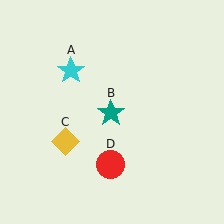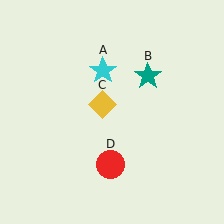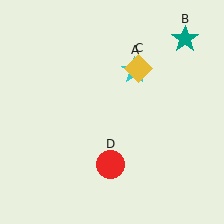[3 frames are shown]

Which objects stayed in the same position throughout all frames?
Red circle (object D) remained stationary.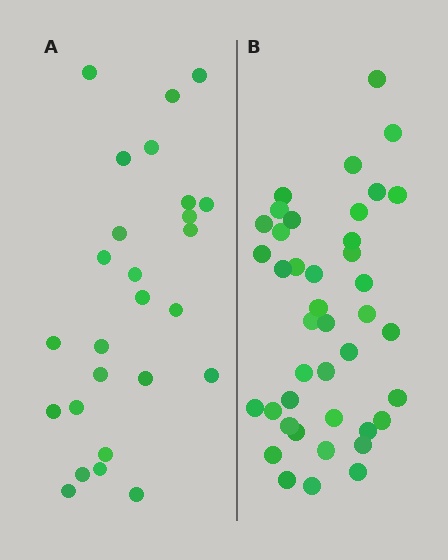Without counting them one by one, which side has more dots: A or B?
Region B (the right region) has more dots.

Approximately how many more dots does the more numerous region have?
Region B has approximately 15 more dots than region A.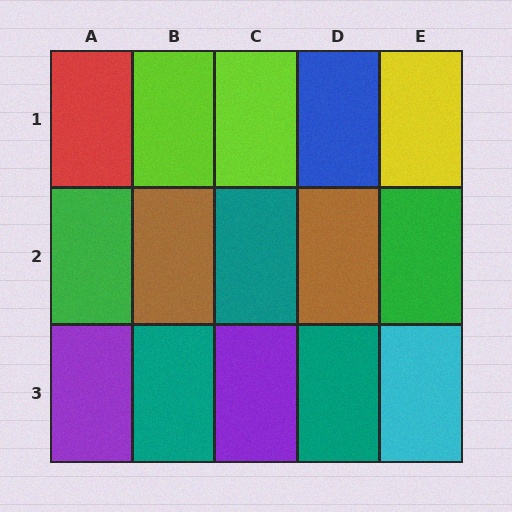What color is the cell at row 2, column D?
Brown.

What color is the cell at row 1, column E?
Yellow.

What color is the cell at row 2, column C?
Teal.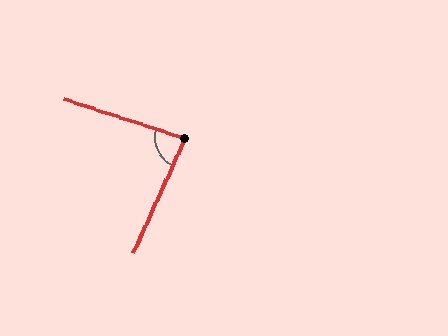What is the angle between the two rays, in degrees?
Approximately 84 degrees.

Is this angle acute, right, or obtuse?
It is acute.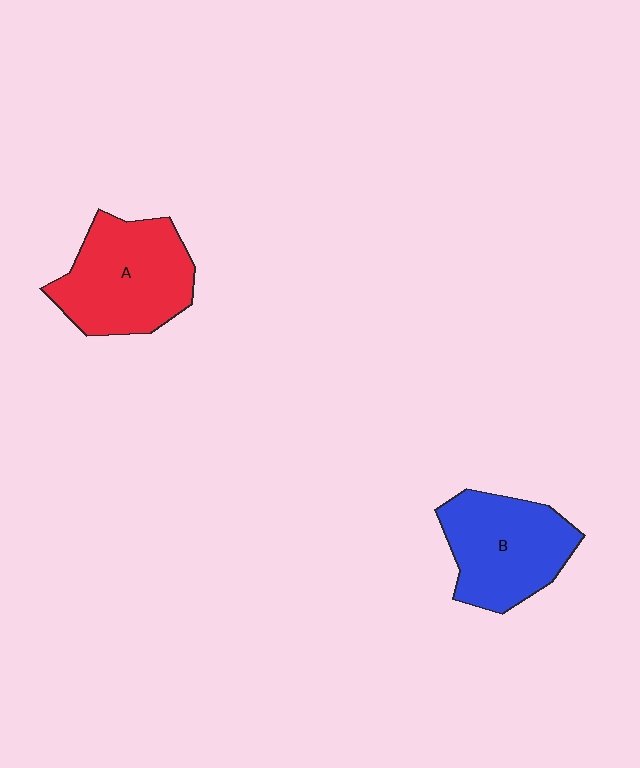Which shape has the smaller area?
Shape B (blue).